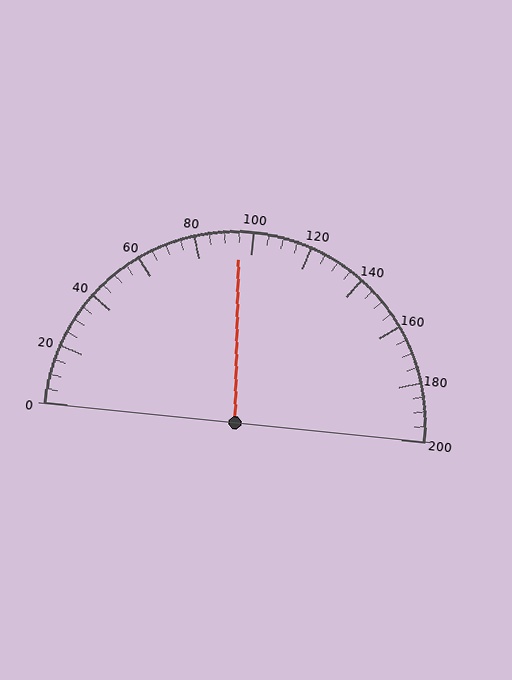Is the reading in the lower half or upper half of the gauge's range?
The reading is in the lower half of the range (0 to 200).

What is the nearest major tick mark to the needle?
The nearest major tick mark is 100.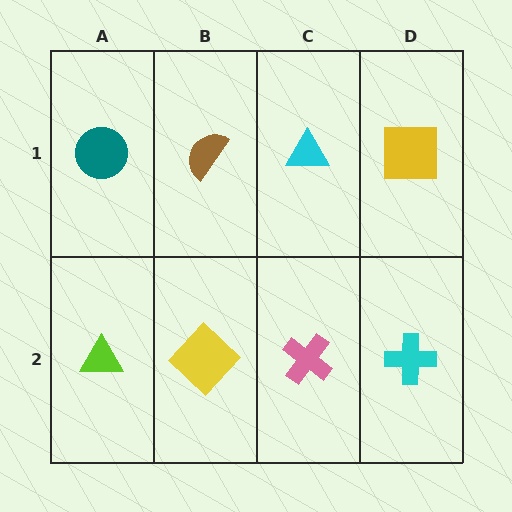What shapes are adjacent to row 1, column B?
A yellow diamond (row 2, column B), a teal circle (row 1, column A), a cyan triangle (row 1, column C).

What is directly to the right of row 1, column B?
A cyan triangle.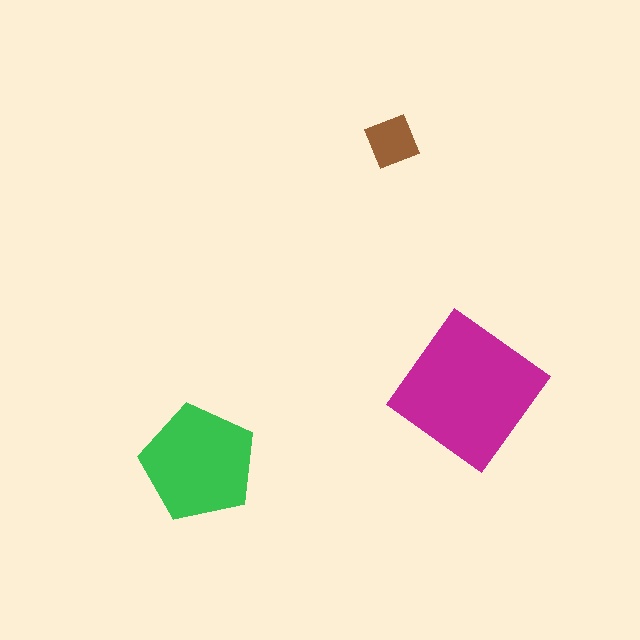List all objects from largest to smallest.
The magenta diamond, the green pentagon, the brown diamond.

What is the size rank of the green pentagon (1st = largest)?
2nd.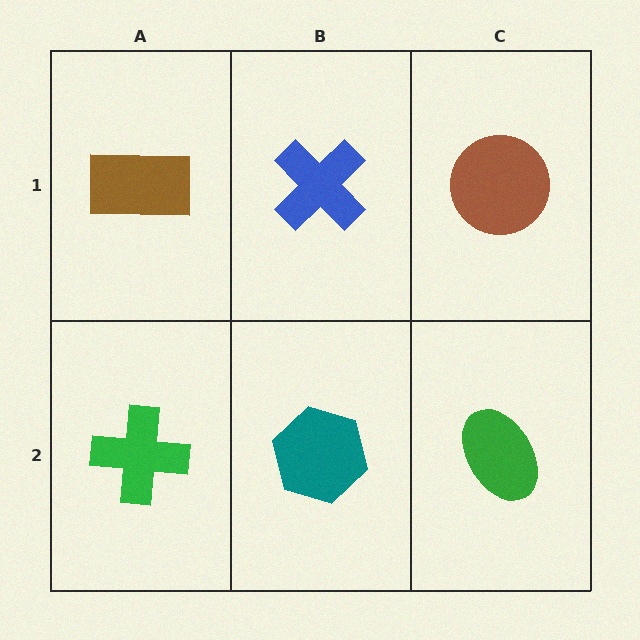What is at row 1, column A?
A brown rectangle.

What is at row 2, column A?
A green cross.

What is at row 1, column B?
A blue cross.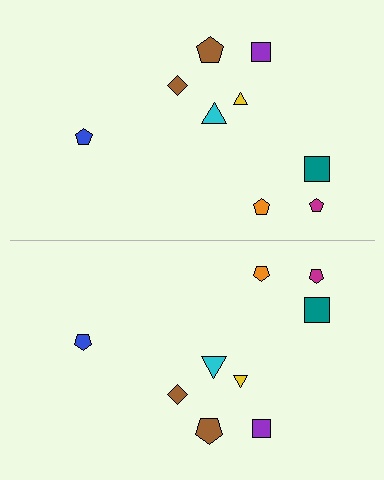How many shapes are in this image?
There are 18 shapes in this image.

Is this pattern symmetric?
Yes, this pattern has bilateral (reflection) symmetry.